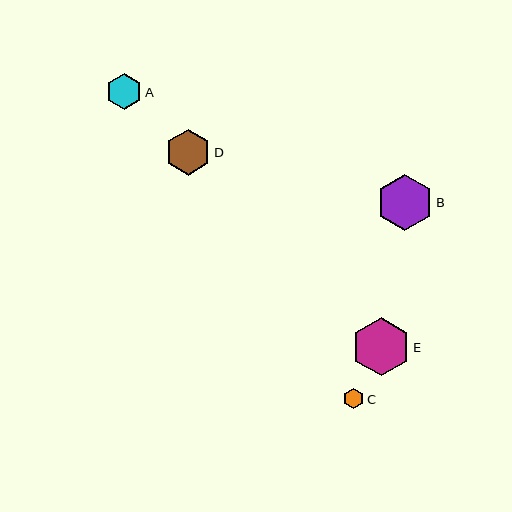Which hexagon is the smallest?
Hexagon C is the smallest with a size of approximately 20 pixels.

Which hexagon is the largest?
Hexagon E is the largest with a size of approximately 58 pixels.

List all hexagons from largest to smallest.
From largest to smallest: E, B, D, A, C.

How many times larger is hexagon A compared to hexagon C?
Hexagon A is approximately 1.8 times the size of hexagon C.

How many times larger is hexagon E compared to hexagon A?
Hexagon E is approximately 1.6 times the size of hexagon A.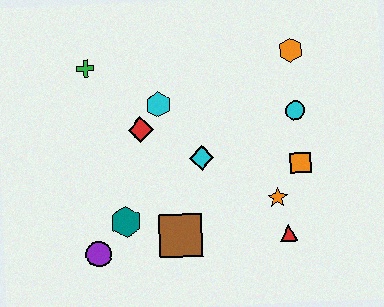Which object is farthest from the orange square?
The green cross is farthest from the orange square.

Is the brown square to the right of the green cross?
Yes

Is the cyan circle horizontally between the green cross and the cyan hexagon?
No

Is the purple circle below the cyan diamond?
Yes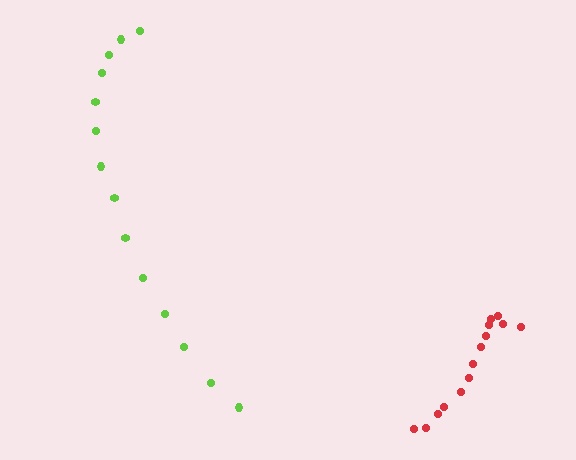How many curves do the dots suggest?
There are 2 distinct paths.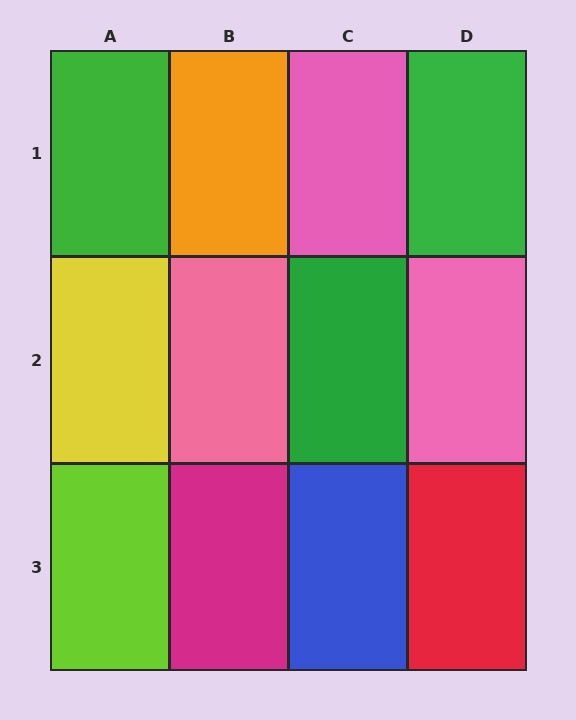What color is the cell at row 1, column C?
Pink.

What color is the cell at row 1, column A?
Green.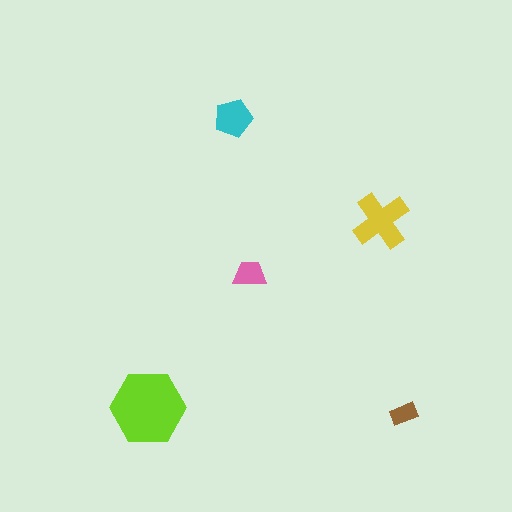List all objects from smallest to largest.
The brown rectangle, the pink trapezoid, the cyan pentagon, the yellow cross, the lime hexagon.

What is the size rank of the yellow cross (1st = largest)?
2nd.